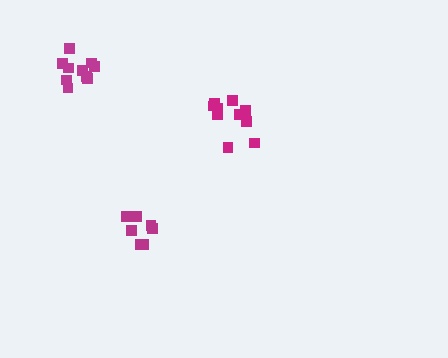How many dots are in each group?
Group 1: 10 dots, Group 2: 7 dots, Group 3: 11 dots (28 total).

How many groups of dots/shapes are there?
There are 3 groups.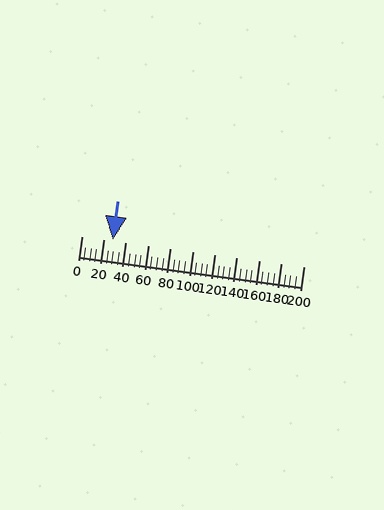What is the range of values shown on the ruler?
The ruler shows values from 0 to 200.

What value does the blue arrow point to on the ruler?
The blue arrow points to approximately 28.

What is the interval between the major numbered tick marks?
The major tick marks are spaced 20 units apart.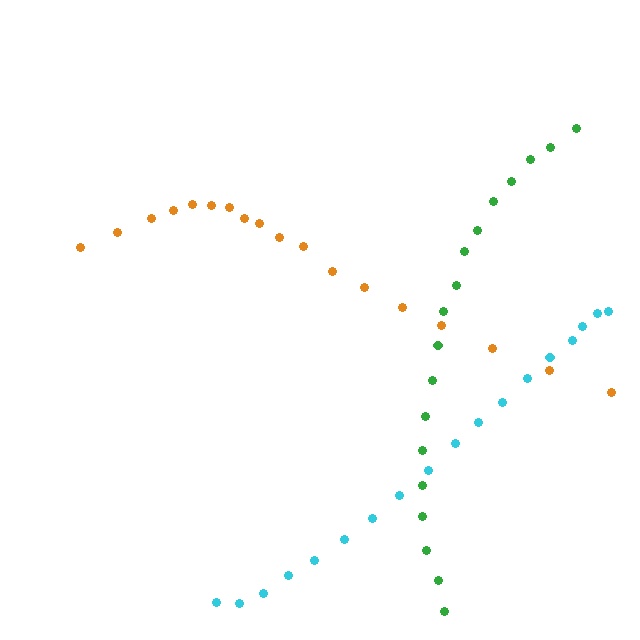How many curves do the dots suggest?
There are 3 distinct paths.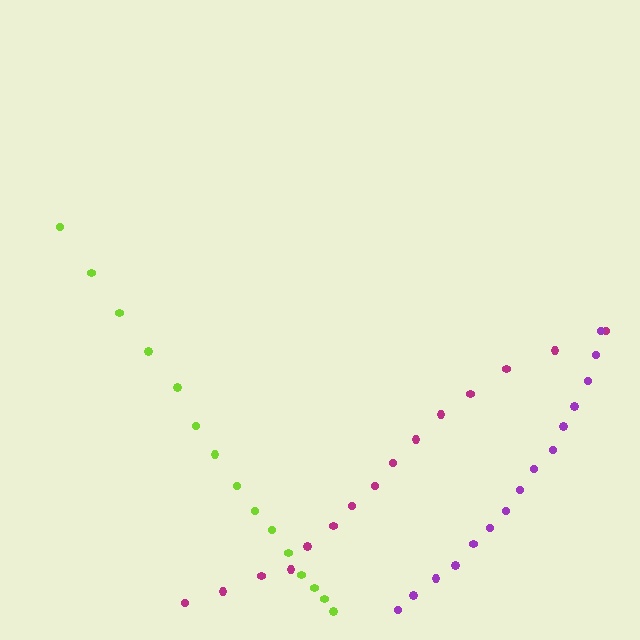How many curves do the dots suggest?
There are 3 distinct paths.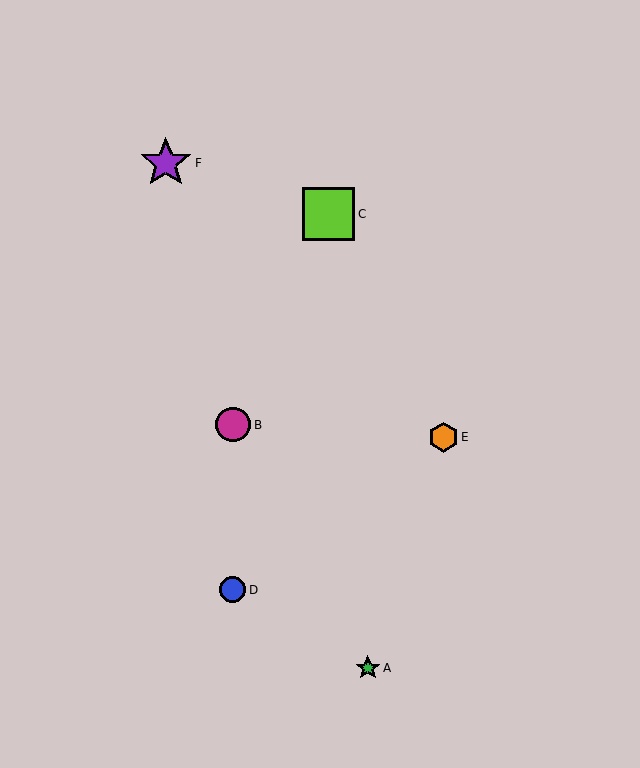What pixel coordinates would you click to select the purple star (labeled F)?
Click at (166, 163) to select the purple star F.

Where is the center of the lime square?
The center of the lime square is at (328, 214).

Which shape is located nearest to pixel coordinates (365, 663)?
The green star (labeled A) at (368, 668) is nearest to that location.